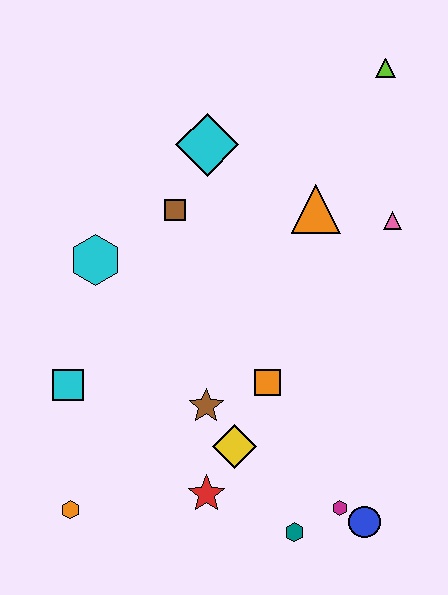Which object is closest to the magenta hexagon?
The blue circle is closest to the magenta hexagon.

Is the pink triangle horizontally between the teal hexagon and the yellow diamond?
No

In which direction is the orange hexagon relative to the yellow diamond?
The orange hexagon is to the left of the yellow diamond.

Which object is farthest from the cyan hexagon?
The blue circle is farthest from the cyan hexagon.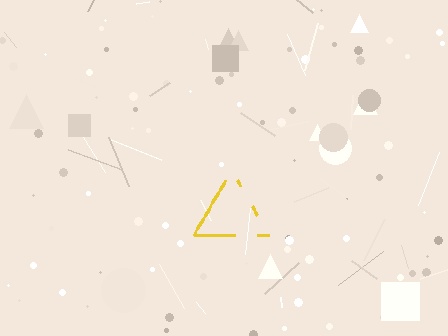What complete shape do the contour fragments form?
The contour fragments form a triangle.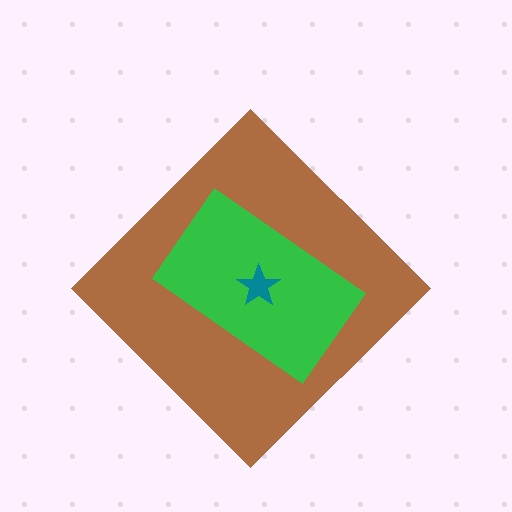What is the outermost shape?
The brown diamond.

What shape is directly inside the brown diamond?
The green rectangle.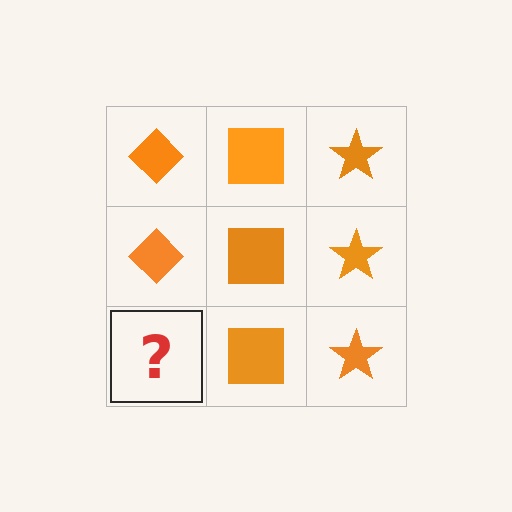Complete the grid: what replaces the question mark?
The question mark should be replaced with an orange diamond.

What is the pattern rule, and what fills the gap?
The rule is that each column has a consistent shape. The gap should be filled with an orange diamond.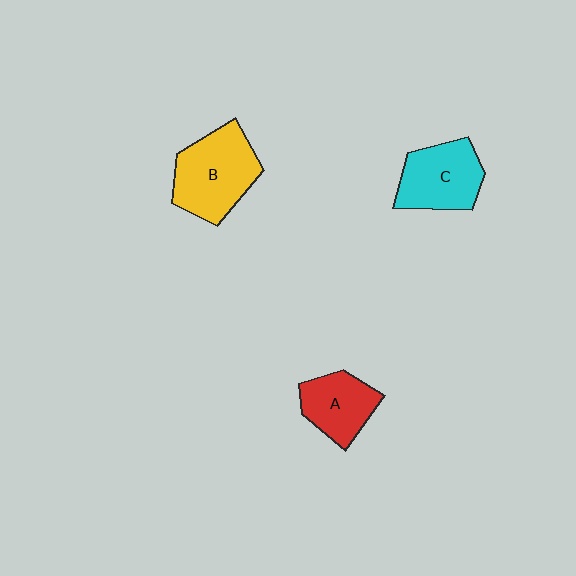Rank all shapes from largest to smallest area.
From largest to smallest: B (yellow), C (cyan), A (red).